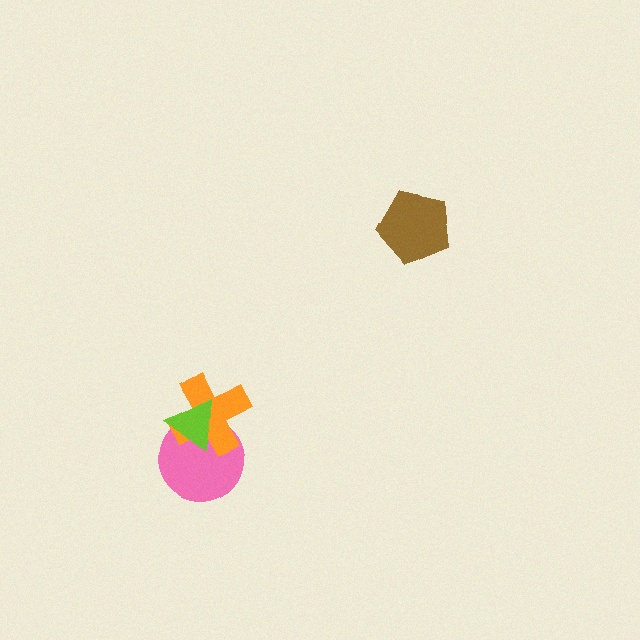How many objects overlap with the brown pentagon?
0 objects overlap with the brown pentagon.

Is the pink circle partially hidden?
Yes, it is partially covered by another shape.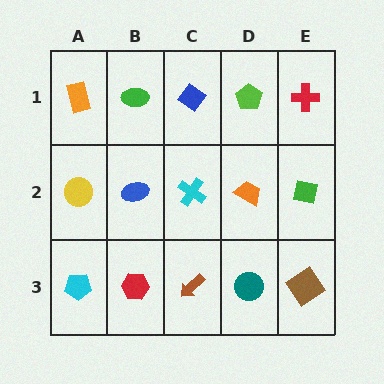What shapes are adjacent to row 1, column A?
A yellow circle (row 2, column A), a green ellipse (row 1, column B).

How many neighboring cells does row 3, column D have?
3.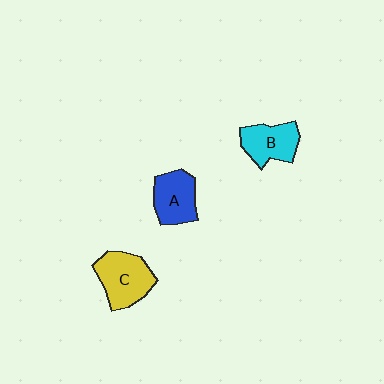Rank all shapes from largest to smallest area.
From largest to smallest: C (yellow), A (blue), B (cyan).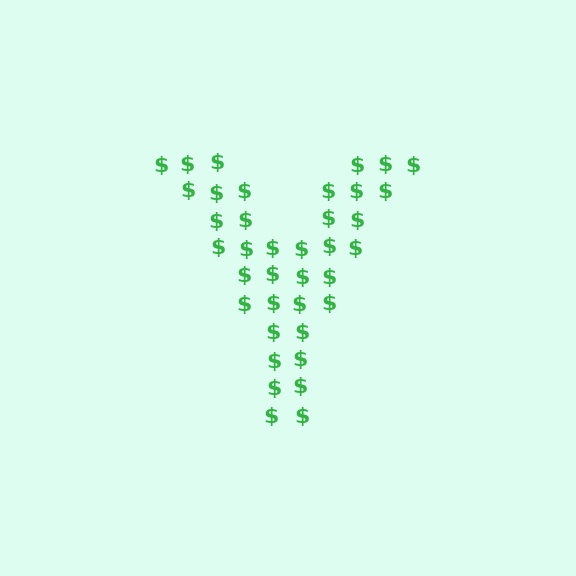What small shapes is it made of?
It is made of small dollar signs.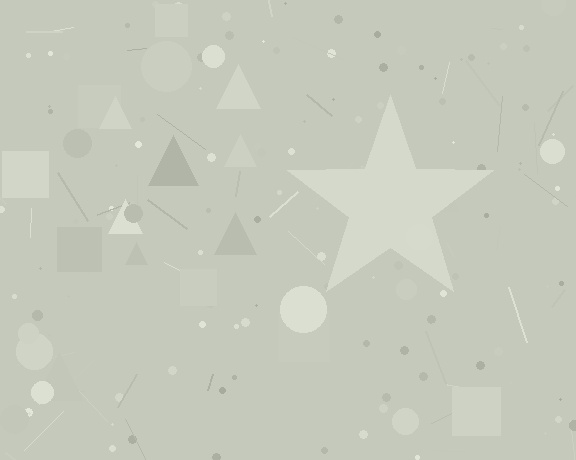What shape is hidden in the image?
A star is hidden in the image.